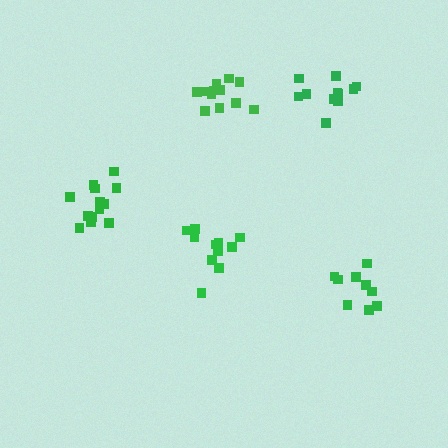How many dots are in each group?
Group 1: 13 dots, Group 2: 12 dots, Group 3: 9 dots, Group 4: 12 dots, Group 5: 11 dots (57 total).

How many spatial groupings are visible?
There are 5 spatial groupings.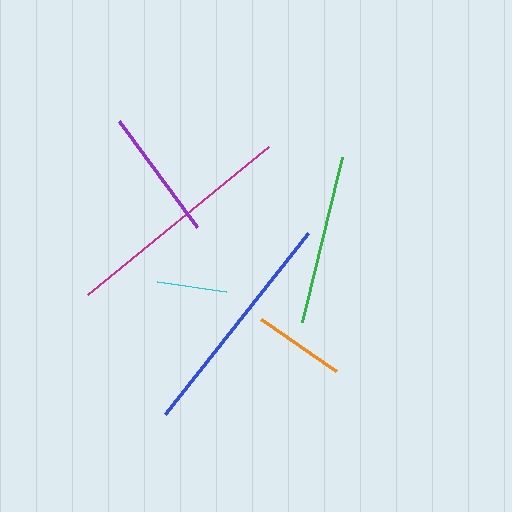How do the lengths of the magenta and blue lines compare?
The magenta and blue lines are approximately the same length.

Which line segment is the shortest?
The cyan line is the shortest at approximately 70 pixels.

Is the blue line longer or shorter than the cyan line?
The blue line is longer than the cyan line.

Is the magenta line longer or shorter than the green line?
The magenta line is longer than the green line.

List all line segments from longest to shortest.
From longest to shortest: magenta, blue, green, purple, orange, cyan.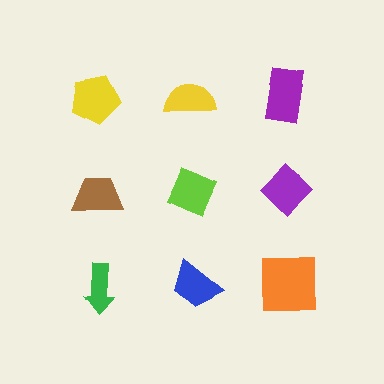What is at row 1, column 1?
A yellow pentagon.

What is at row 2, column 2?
A lime diamond.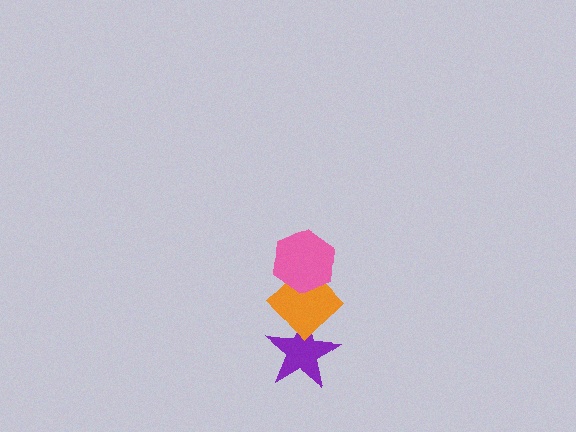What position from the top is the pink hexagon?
The pink hexagon is 1st from the top.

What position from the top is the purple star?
The purple star is 3rd from the top.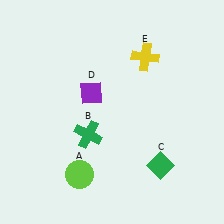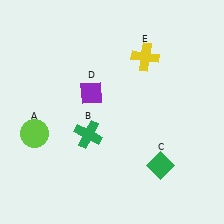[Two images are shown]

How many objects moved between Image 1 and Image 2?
1 object moved between the two images.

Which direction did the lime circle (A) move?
The lime circle (A) moved left.